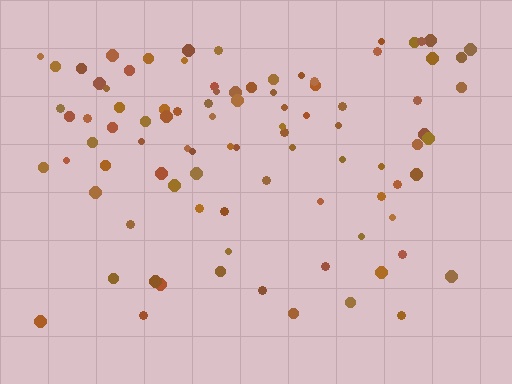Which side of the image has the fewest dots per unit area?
The bottom.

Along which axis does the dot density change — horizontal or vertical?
Vertical.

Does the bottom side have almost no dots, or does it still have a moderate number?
Still a moderate number, just noticeably fewer than the top.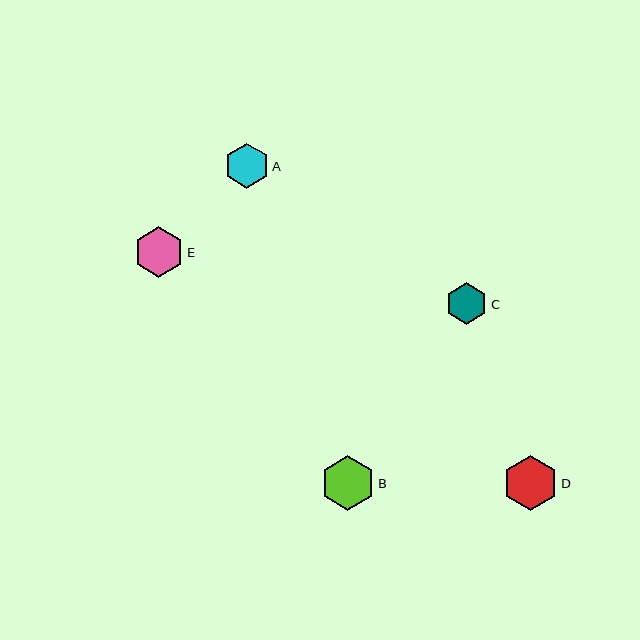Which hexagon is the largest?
Hexagon D is the largest with a size of approximately 56 pixels.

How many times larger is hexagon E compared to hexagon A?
Hexagon E is approximately 1.1 times the size of hexagon A.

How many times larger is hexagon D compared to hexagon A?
Hexagon D is approximately 1.2 times the size of hexagon A.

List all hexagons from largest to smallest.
From largest to smallest: D, B, E, A, C.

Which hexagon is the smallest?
Hexagon C is the smallest with a size of approximately 42 pixels.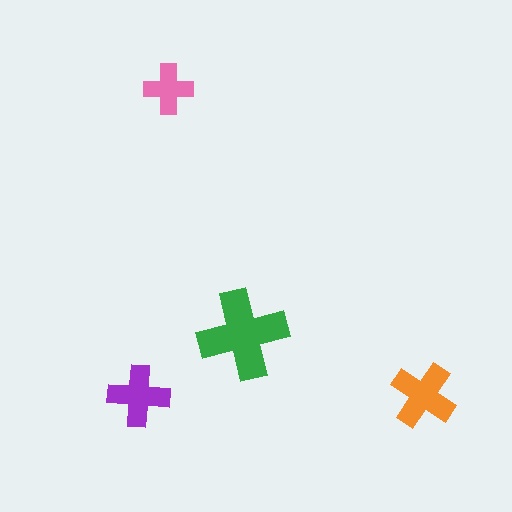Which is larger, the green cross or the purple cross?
The green one.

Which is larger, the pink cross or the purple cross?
The purple one.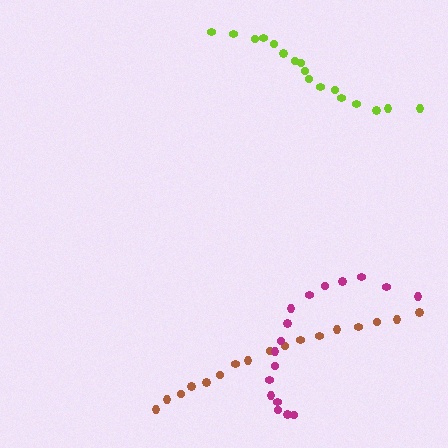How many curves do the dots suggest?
There are 3 distinct paths.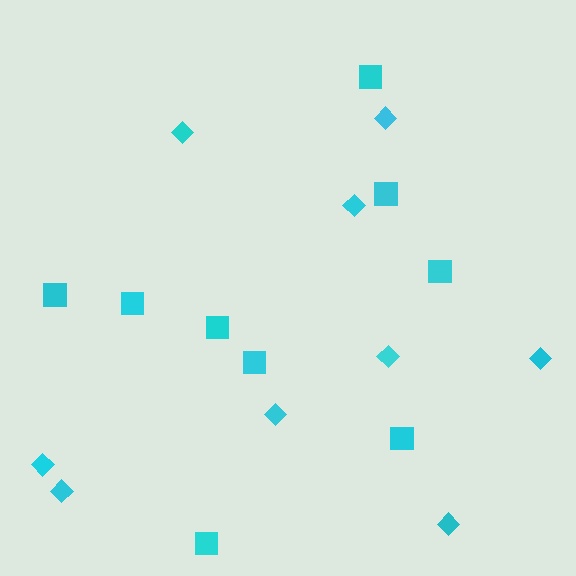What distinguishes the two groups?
There are 2 groups: one group of squares (9) and one group of diamonds (9).